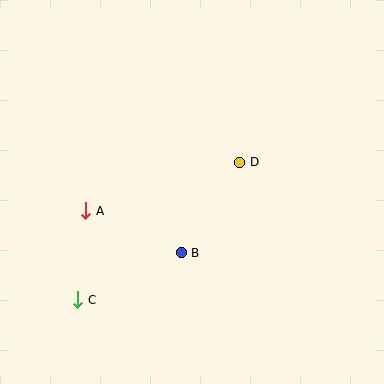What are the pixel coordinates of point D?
Point D is at (240, 162).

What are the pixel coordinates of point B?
Point B is at (181, 253).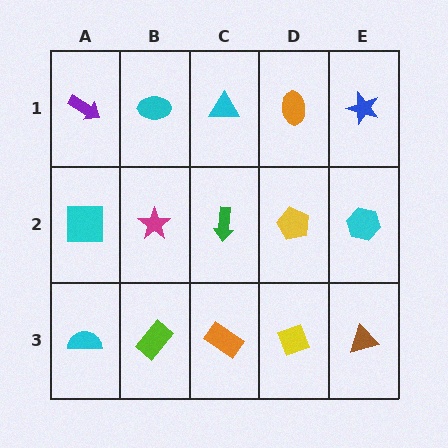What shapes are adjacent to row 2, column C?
A cyan triangle (row 1, column C), an orange rectangle (row 3, column C), a magenta star (row 2, column B), a yellow pentagon (row 2, column D).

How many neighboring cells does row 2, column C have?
4.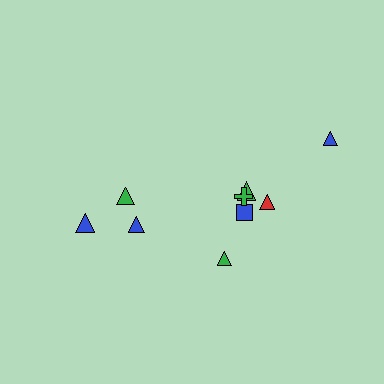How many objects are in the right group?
There are 6 objects.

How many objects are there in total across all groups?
There are 9 objects.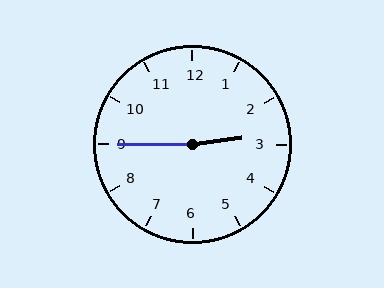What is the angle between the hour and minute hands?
Approximately 172 degrees.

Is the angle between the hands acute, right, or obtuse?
It is obtuse.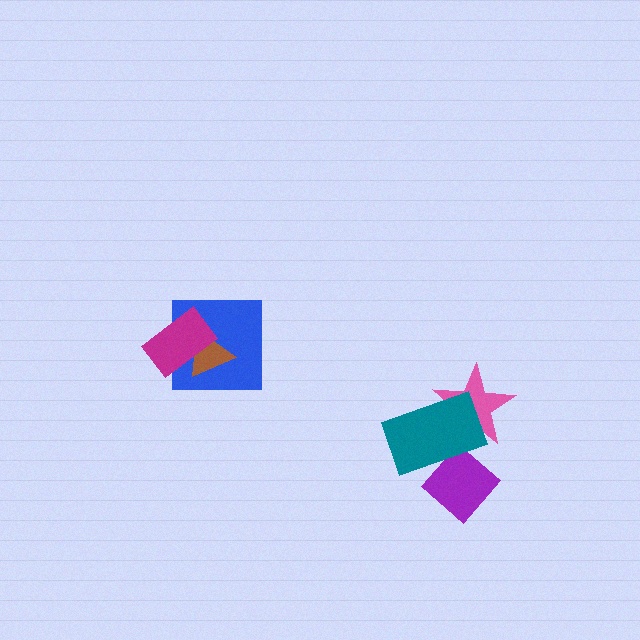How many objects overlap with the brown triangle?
2 objects overlap with the brown triangle.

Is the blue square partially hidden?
Yes, it is partially covered by another shape.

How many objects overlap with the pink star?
1 object overlaps with the pink star.